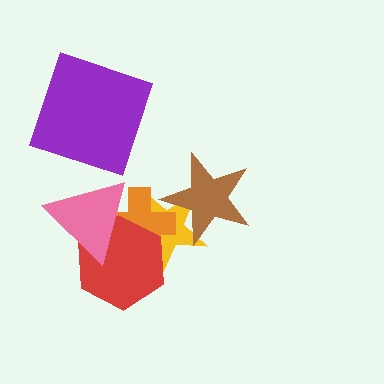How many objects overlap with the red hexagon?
3 objects overlap with the red hexagon.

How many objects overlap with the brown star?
2 objects overlap with the brown star.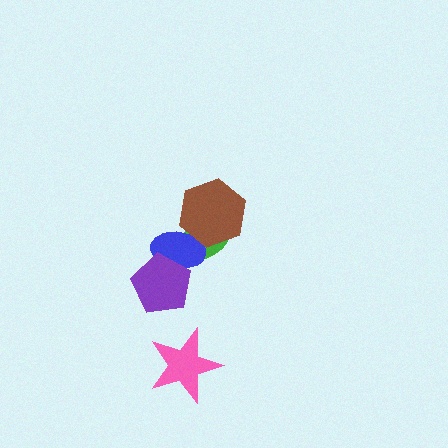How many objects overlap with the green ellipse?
2 objects overlap with the green ellipse.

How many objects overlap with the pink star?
0 objects overlap with the pink star.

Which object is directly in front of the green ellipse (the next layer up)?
The blue ellipse is directly in front of the green ellipse.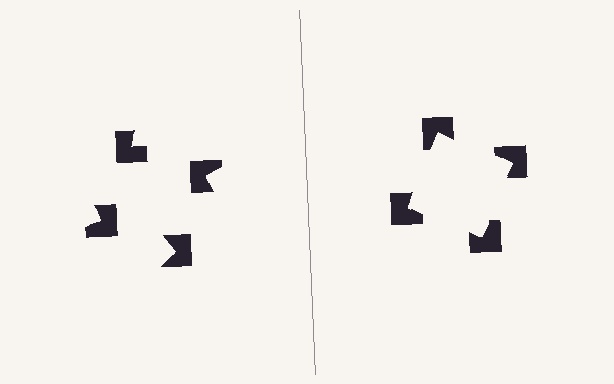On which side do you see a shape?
An illusory square appears on the right side. On the left side the wedge cuts are rotated, so no coherent shape forms.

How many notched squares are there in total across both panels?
8 — 4 on each side.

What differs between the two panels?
The notched squares are positioned identically on both sides; only the wedge orientations differ. On the right they align to a square; on the left they are misaligned.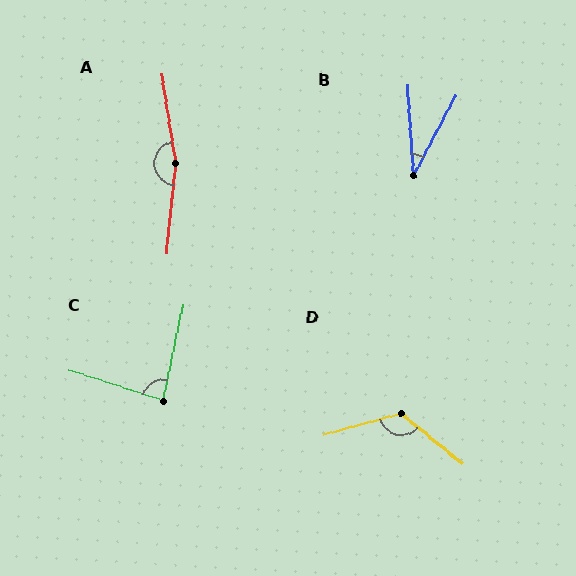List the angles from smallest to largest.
B (32°), C (84°), D (124°), A (165°).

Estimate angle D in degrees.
Approximately 124 degrees.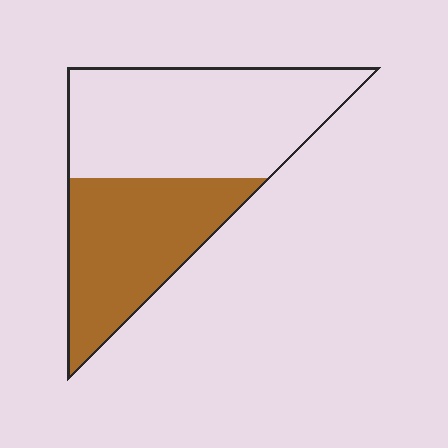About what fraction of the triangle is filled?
About two fifths (2/5).